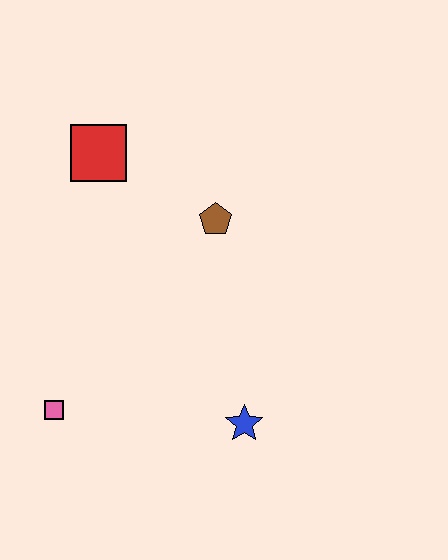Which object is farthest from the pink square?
The red square is farthest from the pink square.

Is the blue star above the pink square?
No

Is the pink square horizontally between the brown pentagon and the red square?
No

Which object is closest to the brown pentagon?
The red square is closest to the brown pentagon.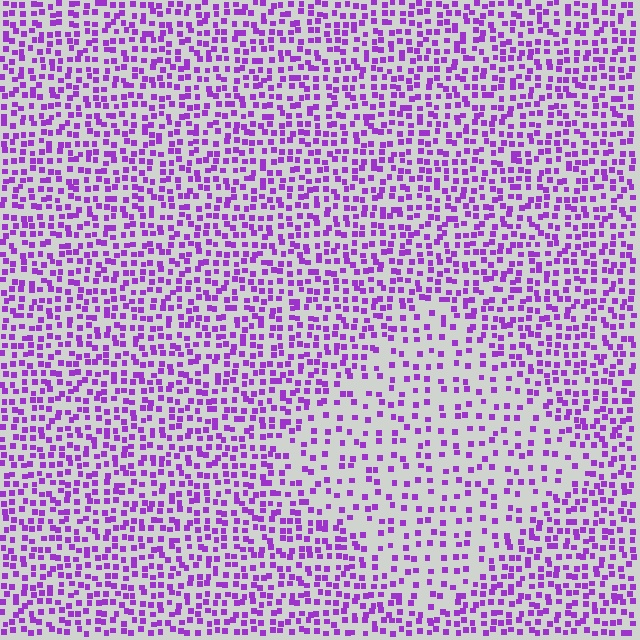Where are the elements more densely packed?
The elements are more densely packed outside the diamond boundary.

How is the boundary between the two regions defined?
The boundary is defined by a change in element density (approximately 1.9x ratio). All elements are the same color, size, and shape.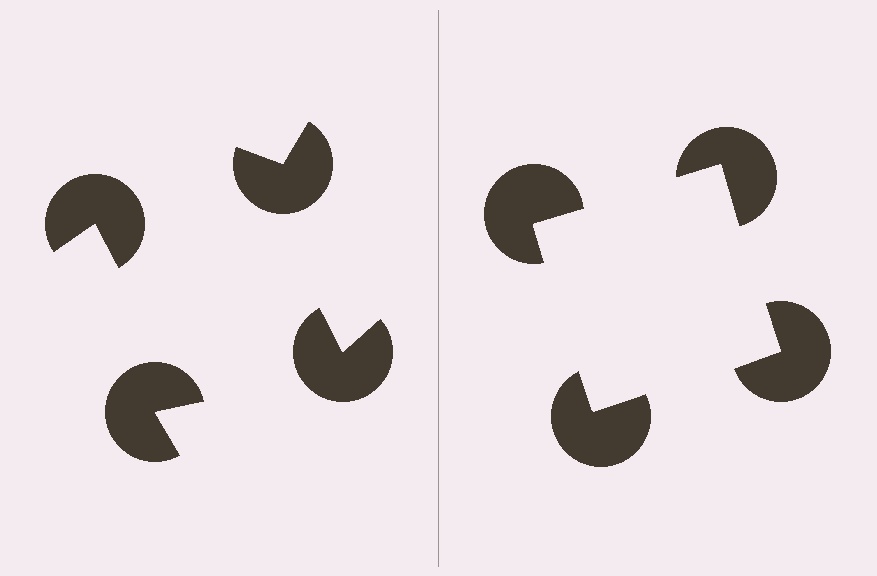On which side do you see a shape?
An illusory square appears on the right side. On the left side the wedge cuts are rotated, so no coherent shape forms.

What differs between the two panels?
The pac-man discs are positioned identically on both sides; only the wedge orientations differ. On the right they align to a square; on the left they are misaligned.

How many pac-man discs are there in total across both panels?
8 — 4 on each side.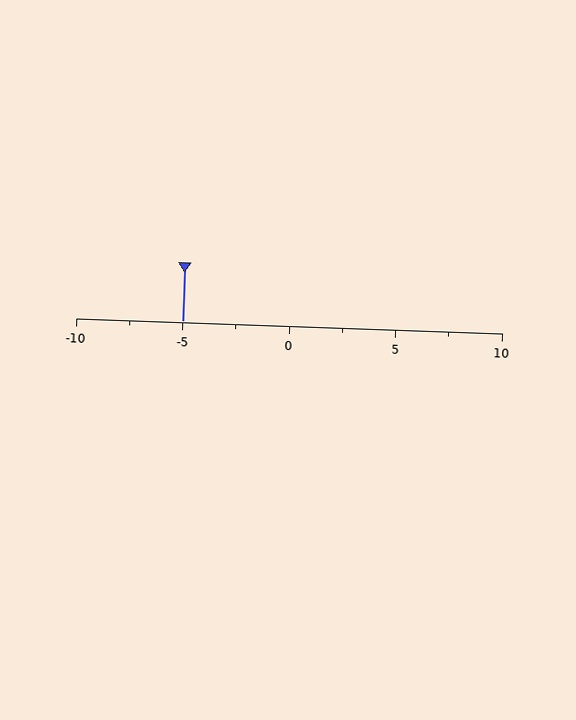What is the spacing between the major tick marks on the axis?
The major ticks are spaced 5 apart.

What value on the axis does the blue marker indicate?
The marker indicates approximately -5.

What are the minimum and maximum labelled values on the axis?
The axis runs from -10 to 10.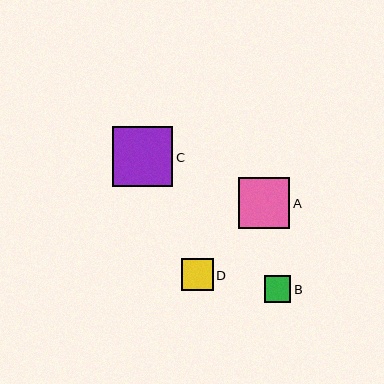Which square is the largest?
Square C is the largest with a size of approximately 60 pixels.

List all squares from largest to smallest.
From largest to smallest: C, A, D, B.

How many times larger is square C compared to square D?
Square C is approximately 1.9 times the size of square D.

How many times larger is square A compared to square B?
Square A is approximately 1.9 times the size of square B.